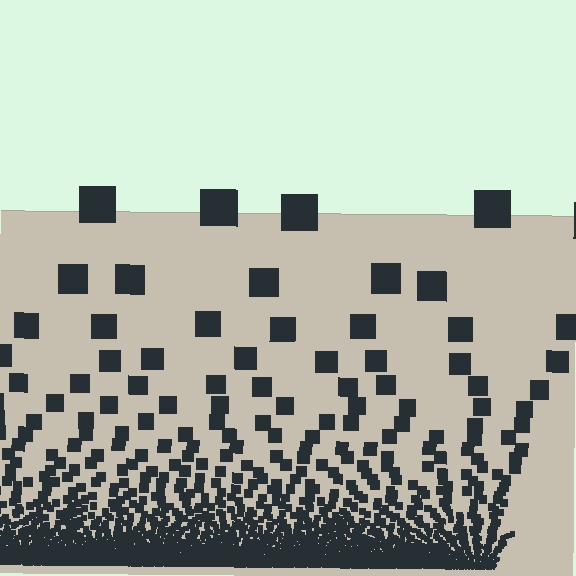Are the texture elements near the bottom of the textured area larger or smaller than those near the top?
Smaller. The gradient is inverted — elements near the bottom are smaller and denser.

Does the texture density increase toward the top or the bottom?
Density increases toward the bottom.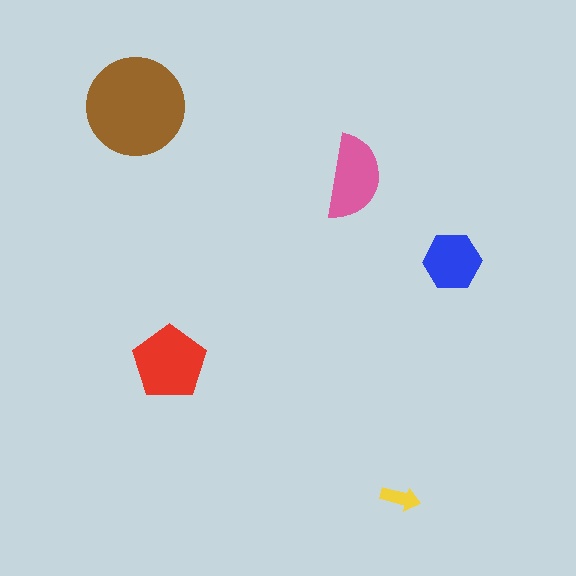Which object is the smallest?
The yellow arrow.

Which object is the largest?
The brown circle.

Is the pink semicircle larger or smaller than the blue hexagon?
Larger.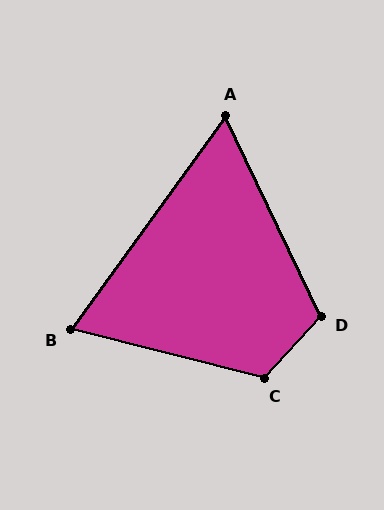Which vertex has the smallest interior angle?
A, at approximately 62 degrees.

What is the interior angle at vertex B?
Approximately 68 degrees (acute).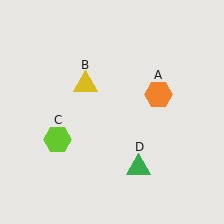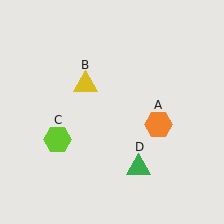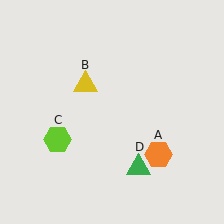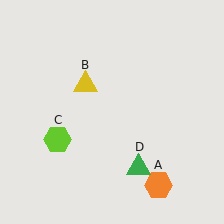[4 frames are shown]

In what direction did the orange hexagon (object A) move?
The orange hexagon (object A) moved down.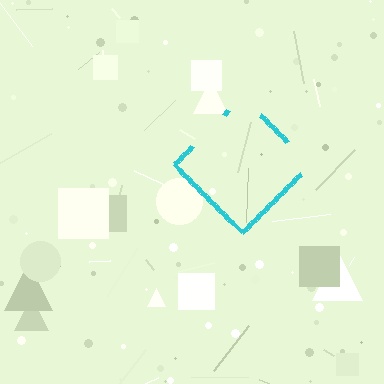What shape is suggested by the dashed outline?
The dashed outline suggests a diamond.